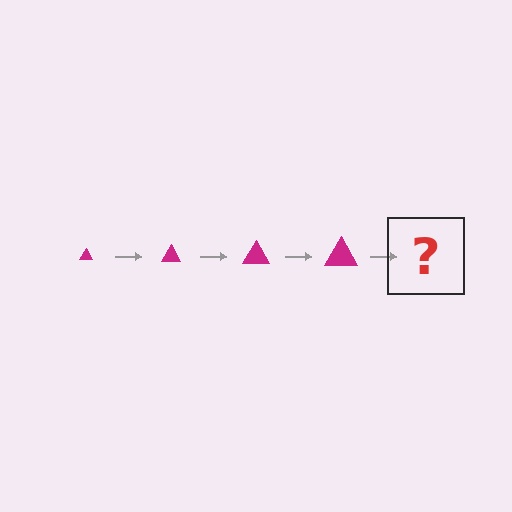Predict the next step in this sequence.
The next step is a magenta triangle, larger than the previous one.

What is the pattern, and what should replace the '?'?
The pattern is that the triangle gets progressively larger each step. The '?' should be a magenta triangle, larger than the previous one.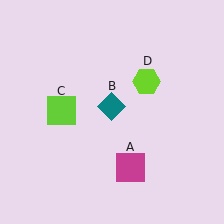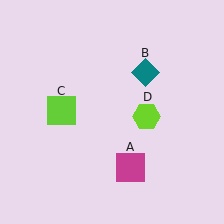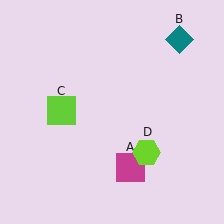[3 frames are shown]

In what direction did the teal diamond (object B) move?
The teal diamond (object B) moved up and to the right.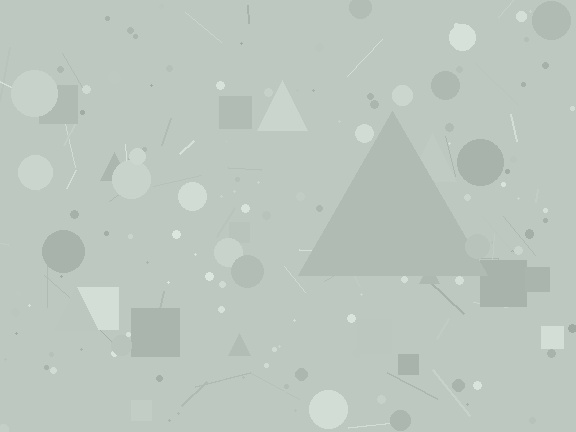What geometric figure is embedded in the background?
A triangle is embedded in the background.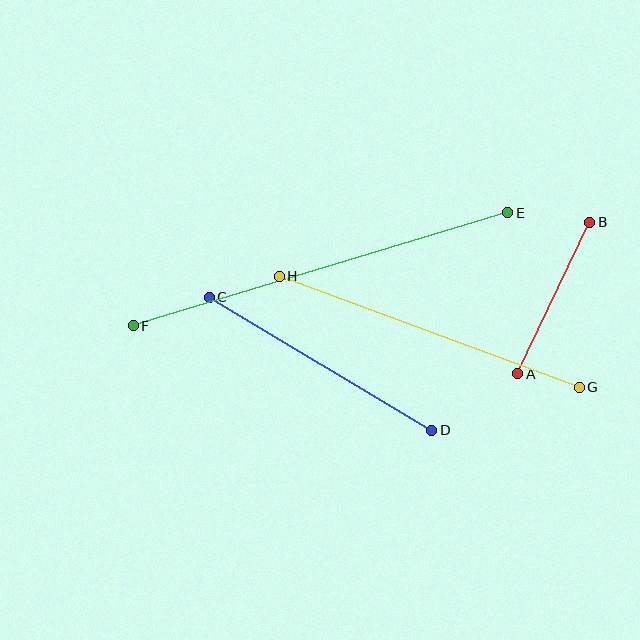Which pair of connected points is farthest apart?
Points E and F are farthest apart.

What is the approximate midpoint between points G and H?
The midpoint is at approximately (429, 332) pixels.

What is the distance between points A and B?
The distance is approximately 168 pixels.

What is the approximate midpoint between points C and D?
The midpoint is at approximately (321, 364) pixels.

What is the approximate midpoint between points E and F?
The midpoint is at approximately (320, 269) pixels.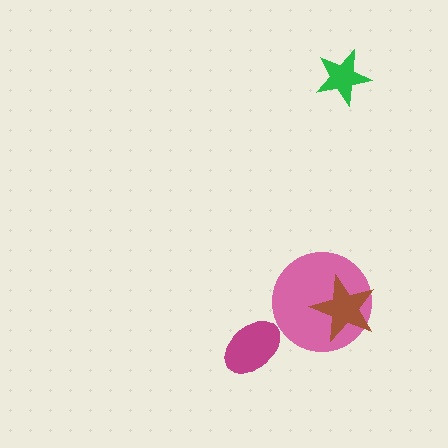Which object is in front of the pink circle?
The brown star is in front of the pink circle.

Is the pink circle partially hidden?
Yes, it is partially covered by another shape.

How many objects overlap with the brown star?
1 object overlaps with the brown star.